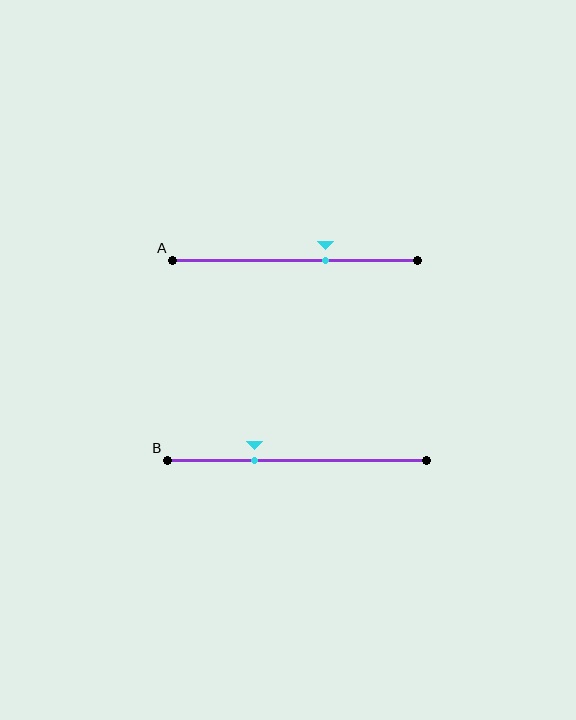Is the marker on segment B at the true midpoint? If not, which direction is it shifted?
No, the marker on segment B is shifted to the left by about 16% of the segment length.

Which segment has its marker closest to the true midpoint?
Segment A has its marker closest to the true midpoint.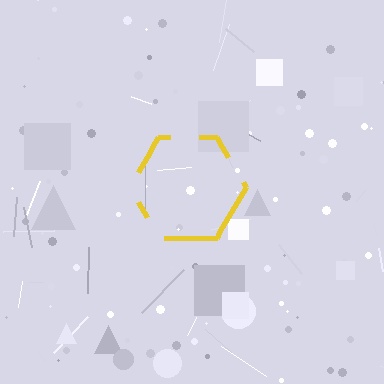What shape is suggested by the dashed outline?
The dashed outline suggests a hexagon.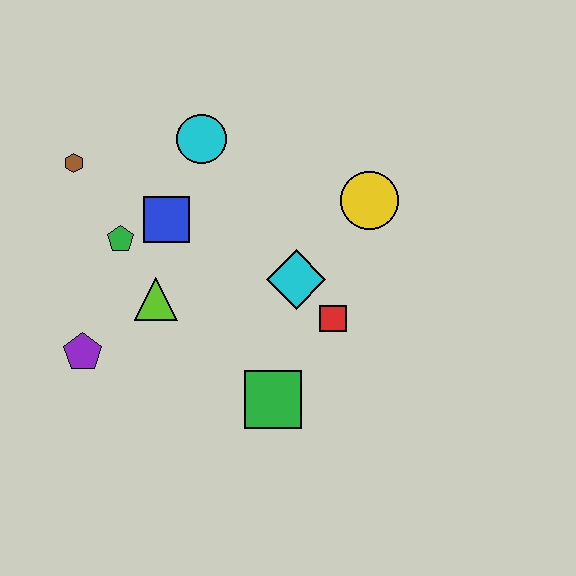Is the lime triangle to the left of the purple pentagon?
No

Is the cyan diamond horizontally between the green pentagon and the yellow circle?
Yes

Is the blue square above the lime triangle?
Yes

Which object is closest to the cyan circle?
The blue square is closest to the cyan circle.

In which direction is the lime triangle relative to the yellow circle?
The lime triangle is to the left of the yellow circle.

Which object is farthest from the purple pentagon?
The yellow circle is farthest from the purple pentagon.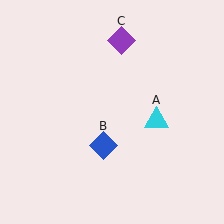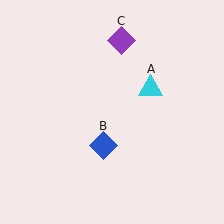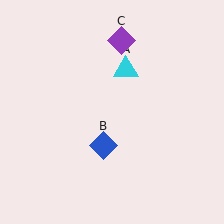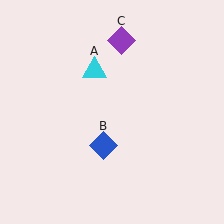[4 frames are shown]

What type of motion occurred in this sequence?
The cyan triangle (object A) rotated counterclockwise around the center of the scene.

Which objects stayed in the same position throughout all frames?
Blue diamond (object B) and purple diamond (object C) remained stationary.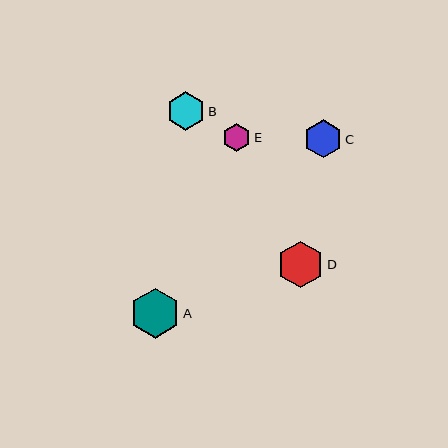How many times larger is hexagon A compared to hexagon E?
Hexagon A is approximately 1.8 times the size of hexagon E.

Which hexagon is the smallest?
Hexagon E is the smallest with a size of approximately 28 pixels.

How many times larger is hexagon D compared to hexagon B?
Hexagon D is approximately 1.2 times the size of hexagon B.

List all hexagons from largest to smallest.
From largest to smallest: A, D, B, C, E.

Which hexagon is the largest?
Hexagon A is the largest with a size of approximately 49 pixels.